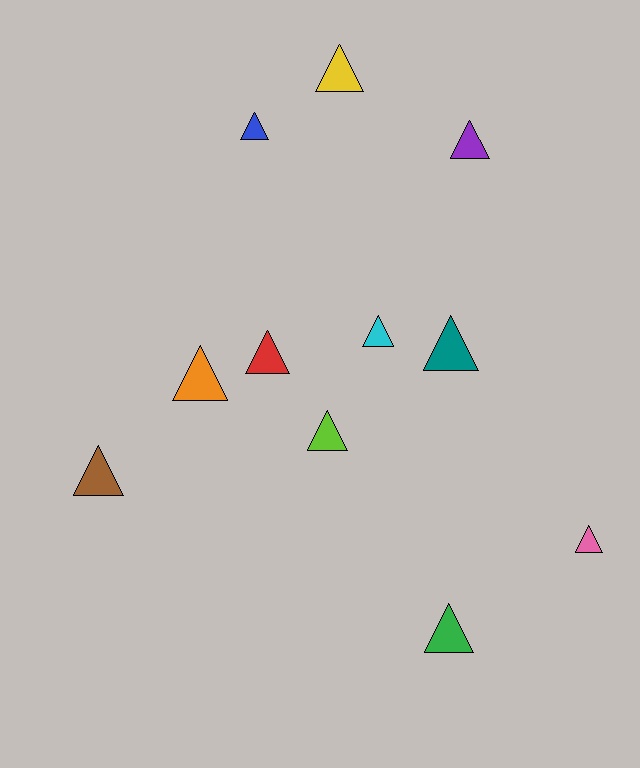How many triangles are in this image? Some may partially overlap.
There are 11 triangles.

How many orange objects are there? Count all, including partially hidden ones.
There is 1 orange object.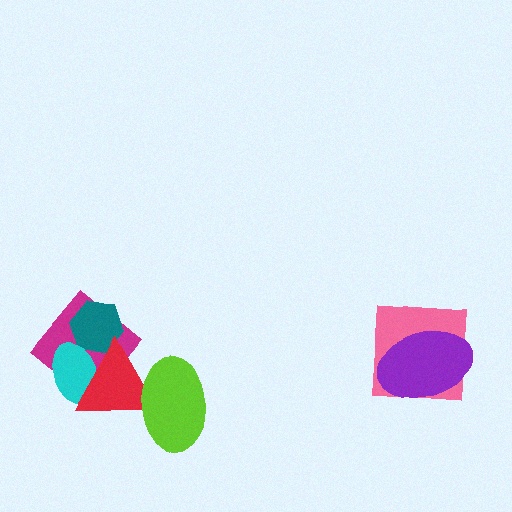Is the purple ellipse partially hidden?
No, no other shape covers it.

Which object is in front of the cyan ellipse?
The red triangle is in front of the cyan ellipse.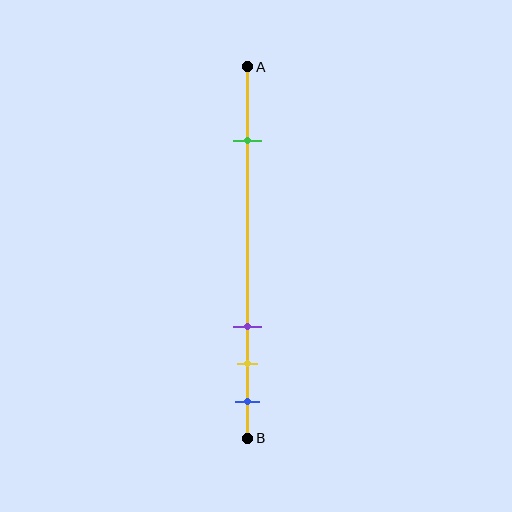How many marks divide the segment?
There are 4 marks dividing the segment.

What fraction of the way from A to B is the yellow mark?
The yellow mark is approximately 80% (0.8) of the way from A to B.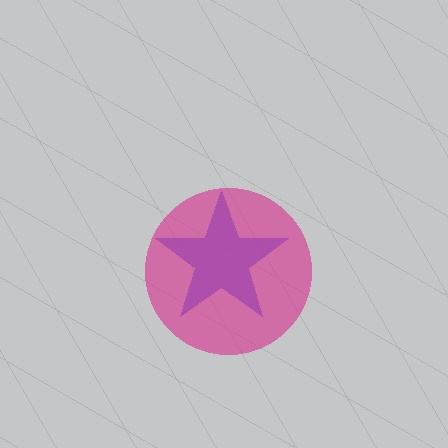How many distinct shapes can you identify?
There are 2 distinct shapes: a blue star, a magenta circle.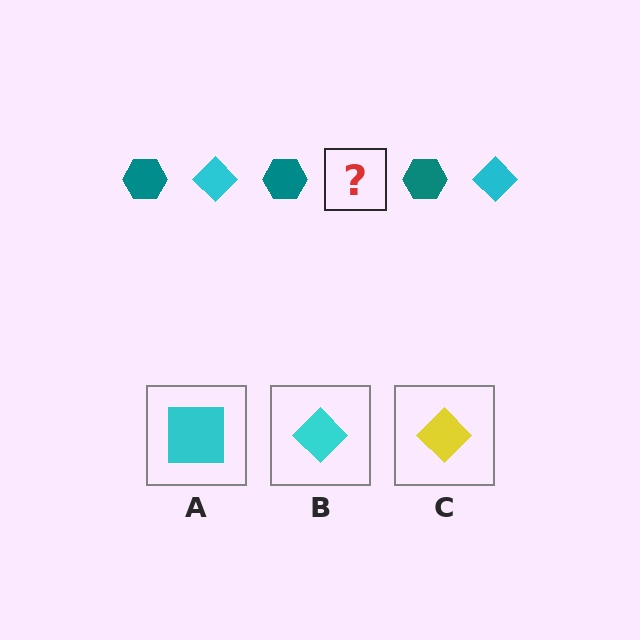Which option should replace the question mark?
Option B.